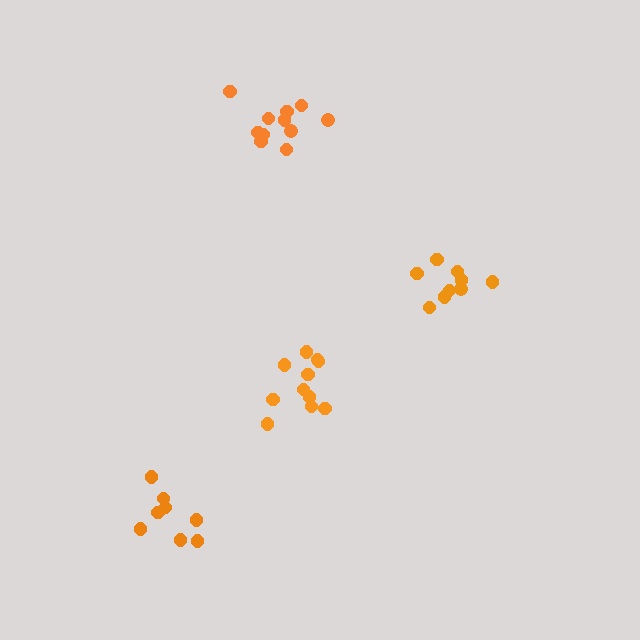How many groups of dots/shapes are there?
There are 4 groups.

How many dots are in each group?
Group 1: 8 dots, Group 2: 11 dots, Group 3: 9 dots, Group 4: 11 dots (39 total).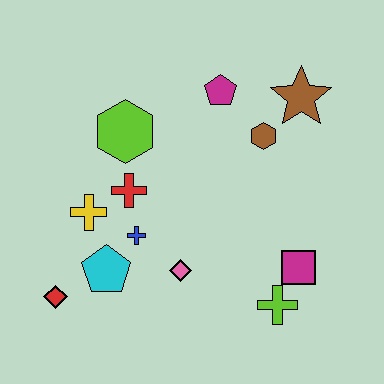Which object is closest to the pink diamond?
The blue cross is closest to the pink diamond.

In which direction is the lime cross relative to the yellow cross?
The lime cross is to the right of the yellow cross.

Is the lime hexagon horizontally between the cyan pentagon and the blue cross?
Yes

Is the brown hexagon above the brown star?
No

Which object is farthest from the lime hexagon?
The lime cross is farthest from the lime hexagon.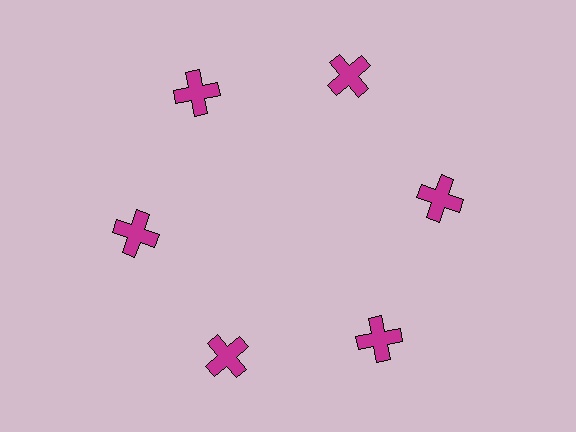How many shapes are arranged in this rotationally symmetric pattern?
There are 6 shapes, arranged in 6 groups of 1.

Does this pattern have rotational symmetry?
Yes, this pattern has 6-fold rotational symmetry. It looks the same after rotating 60 degrees around the center.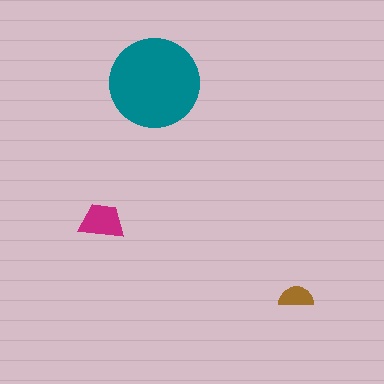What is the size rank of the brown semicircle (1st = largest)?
3rd.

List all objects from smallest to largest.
The brown semicircle, the magenta trapezoid, the teal circle.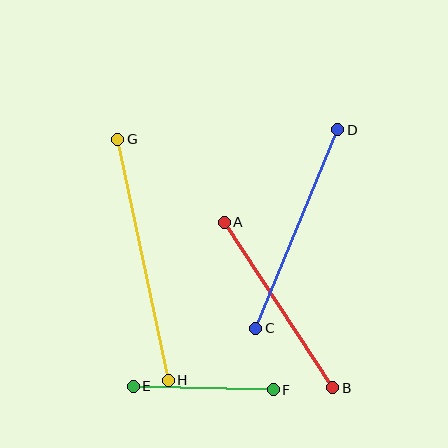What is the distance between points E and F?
The distance is approximately 140 pixels.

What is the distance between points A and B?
The distance is approximately 198 pixels.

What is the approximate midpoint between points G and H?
The midpoint is at approximately (143, 260) pixels.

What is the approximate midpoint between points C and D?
The midpoint is at approximately (297, 229) pixels.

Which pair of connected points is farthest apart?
Points G and H are farthest apart.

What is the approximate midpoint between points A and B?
The midpoint is at approximately (278, 305) pixels.